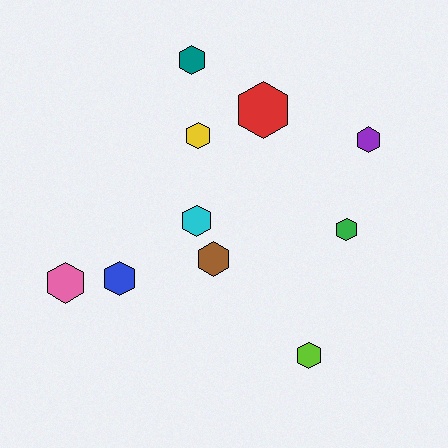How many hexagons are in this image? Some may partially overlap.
There are 10 hexagons.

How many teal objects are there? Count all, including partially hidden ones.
There is 1 teal object.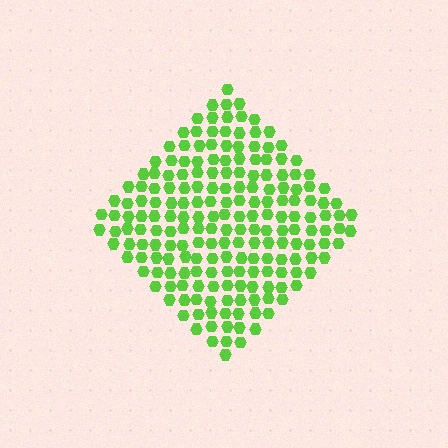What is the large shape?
The large shape is a diamond.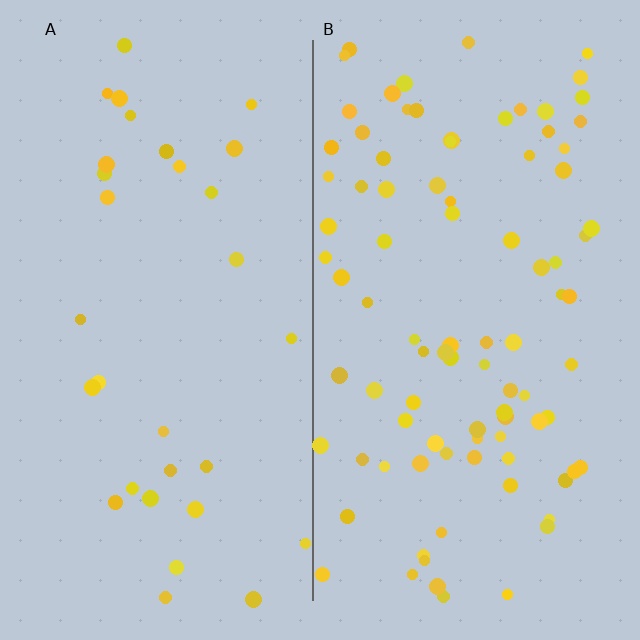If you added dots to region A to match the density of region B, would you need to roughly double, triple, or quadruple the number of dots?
Approximately triple.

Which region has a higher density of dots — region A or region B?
B (the right).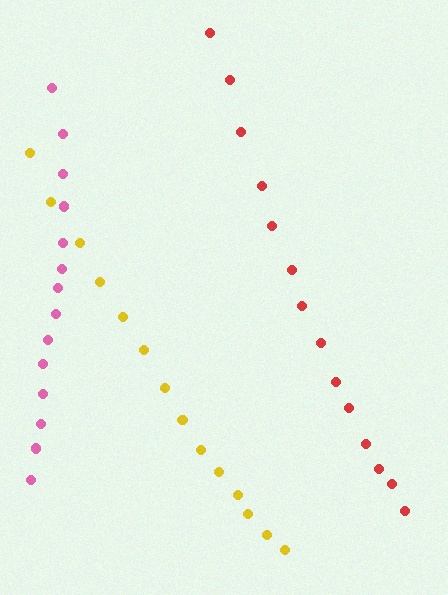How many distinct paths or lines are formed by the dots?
There are 3 distinct paths.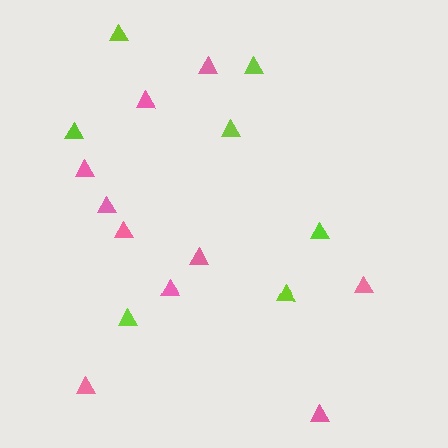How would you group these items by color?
There are 2 groups: one group of lime triangles (7) and one group of pink triangles (10).